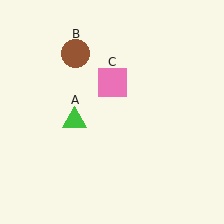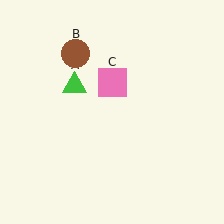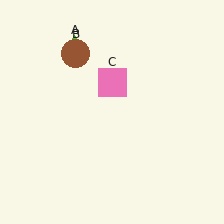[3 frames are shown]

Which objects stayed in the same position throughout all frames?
Brown circle (object B) and pink square (object C) remained stationary.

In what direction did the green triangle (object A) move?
The green triangle (object A) moved up.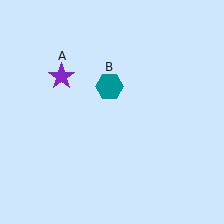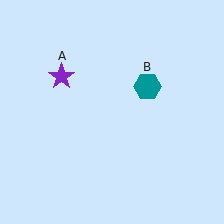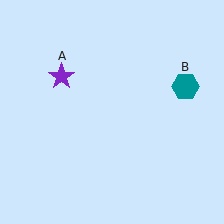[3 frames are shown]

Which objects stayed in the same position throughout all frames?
Purple star (object A) remained stationary.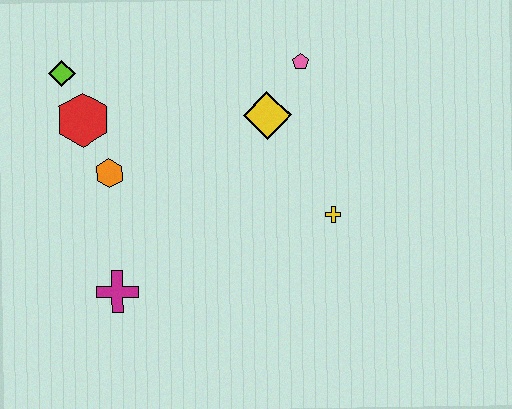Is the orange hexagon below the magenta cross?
No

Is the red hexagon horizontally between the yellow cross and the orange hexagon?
No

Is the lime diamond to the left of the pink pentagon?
Yes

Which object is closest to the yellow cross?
The yellow diamond is closest to the yellow cross.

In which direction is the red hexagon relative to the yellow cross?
The red hexagon is to the left of the yellow cross.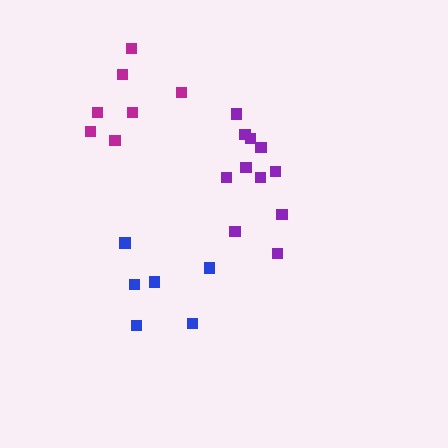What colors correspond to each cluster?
The clusters are colored: purple, magenta, blue.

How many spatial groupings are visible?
There are 3 spatial groupings.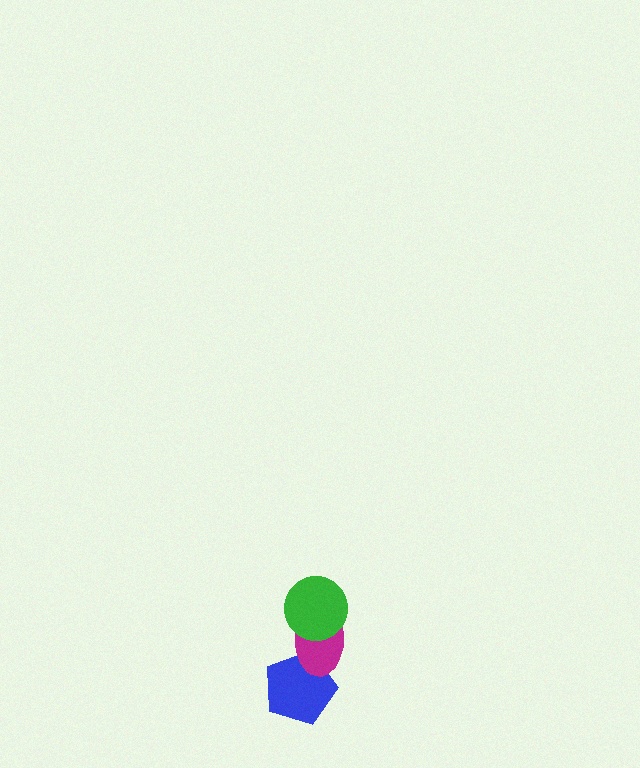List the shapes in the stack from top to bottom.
From top to bottom: the green circle, the magenta ellipse, the blue pentagon.